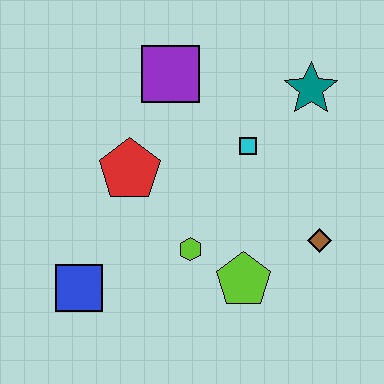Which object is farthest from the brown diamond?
The blue square is farthest from the brown diamond.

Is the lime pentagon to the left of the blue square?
No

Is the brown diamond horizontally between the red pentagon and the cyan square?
No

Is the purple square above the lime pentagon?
Yes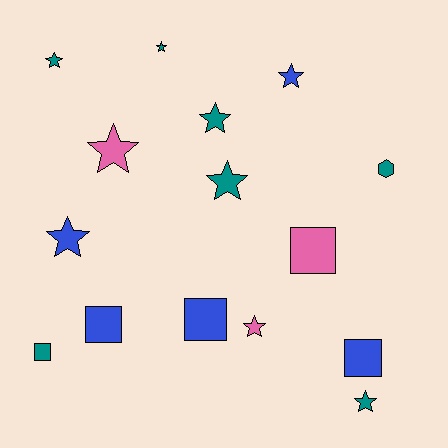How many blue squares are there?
There are 3 blue squares.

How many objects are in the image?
There are 15 objects.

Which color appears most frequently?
Teal, with 7 objects.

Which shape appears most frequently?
Star, with 9 objects.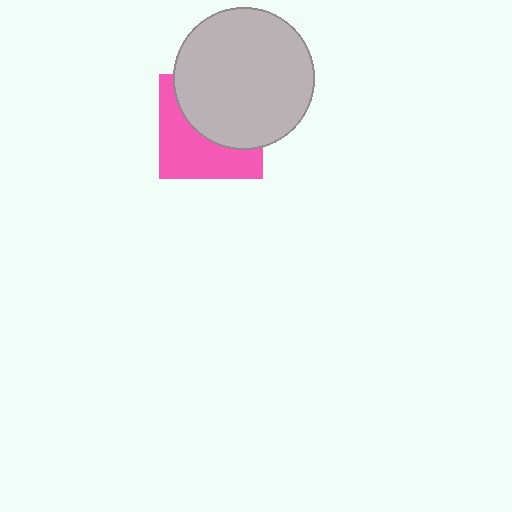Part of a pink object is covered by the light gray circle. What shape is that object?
It is a square.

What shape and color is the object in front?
The object in front is a light gray circle.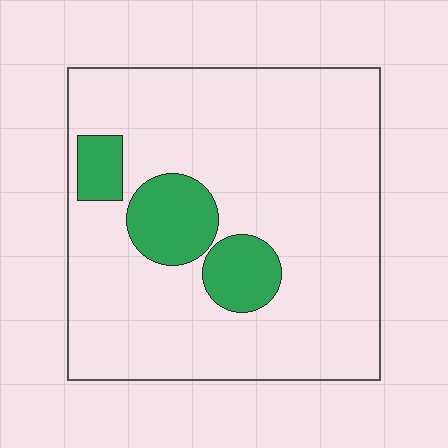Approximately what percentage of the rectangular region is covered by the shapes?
Approximately 15%.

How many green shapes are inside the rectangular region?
3.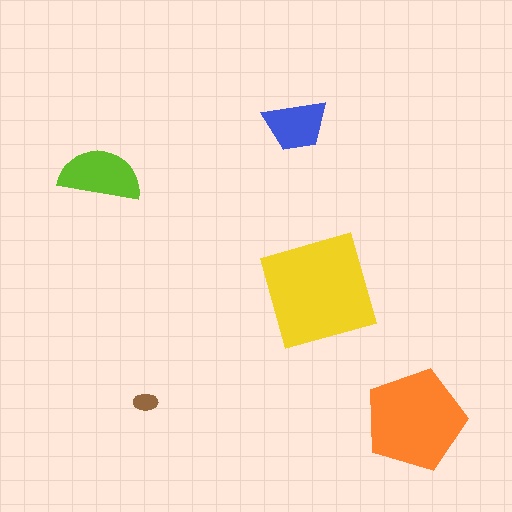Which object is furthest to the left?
The lime semicircle is leftmost.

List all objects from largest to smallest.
The yellow square, the orange pentagon, the lime semicircle, the blue trapezoid, the brown ellipse.